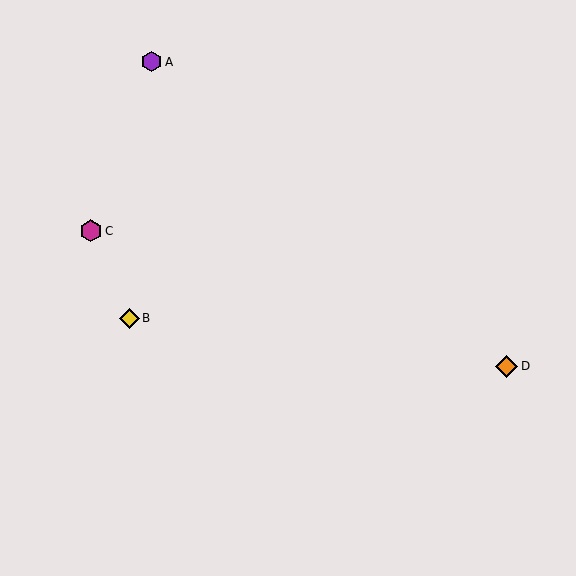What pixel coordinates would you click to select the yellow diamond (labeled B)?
Click at (129, 318) to select the yellow diamond B.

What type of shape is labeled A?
Shape A is a purple hexagon.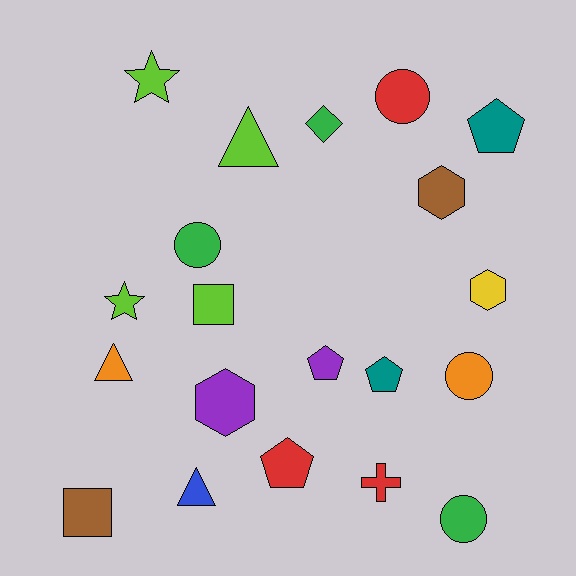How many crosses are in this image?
There is 1 cross.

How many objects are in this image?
There are 20 objects.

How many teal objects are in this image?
There are 2 teal objects.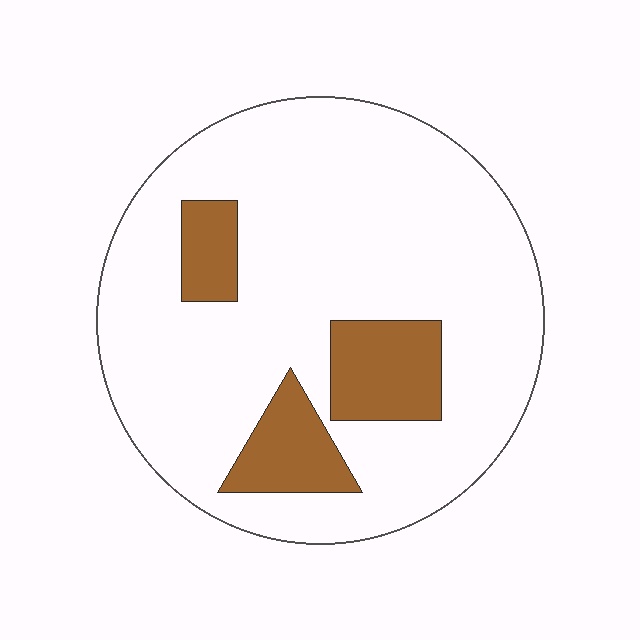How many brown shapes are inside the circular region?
3.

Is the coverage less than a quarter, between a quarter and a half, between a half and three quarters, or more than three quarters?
Less than a quarter.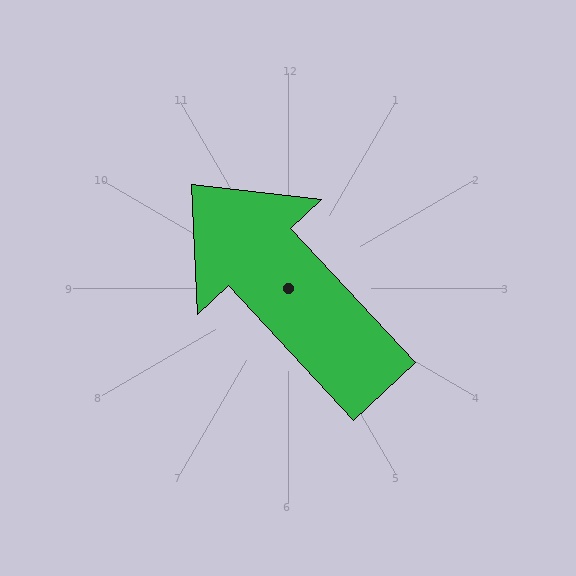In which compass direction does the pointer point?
Northwest.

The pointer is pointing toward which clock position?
Roughly 11 o'clock.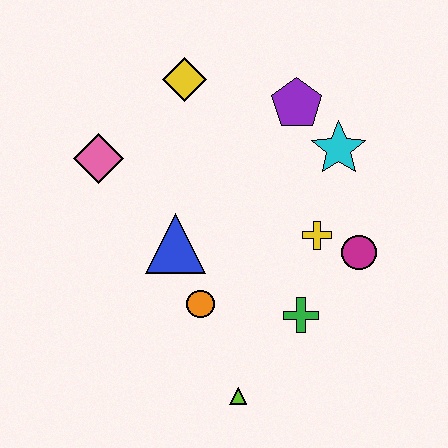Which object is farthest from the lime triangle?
The yellow diamond is farthest from the lime triangle.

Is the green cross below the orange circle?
Yes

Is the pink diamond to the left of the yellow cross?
Yes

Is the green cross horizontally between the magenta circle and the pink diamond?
Yes